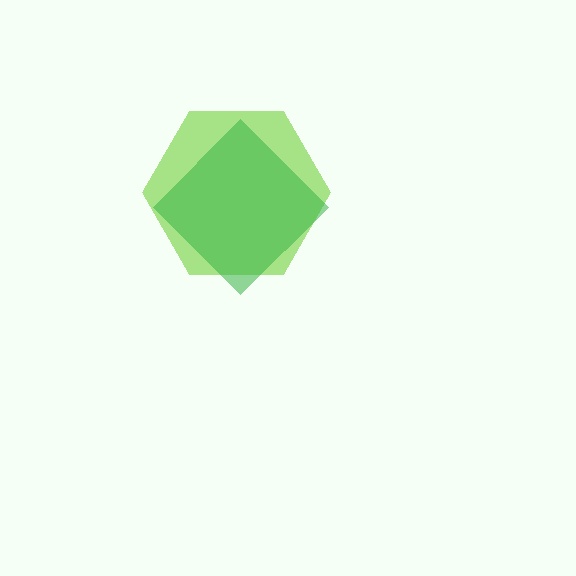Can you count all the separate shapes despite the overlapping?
Yes, there are 2 separate shapes.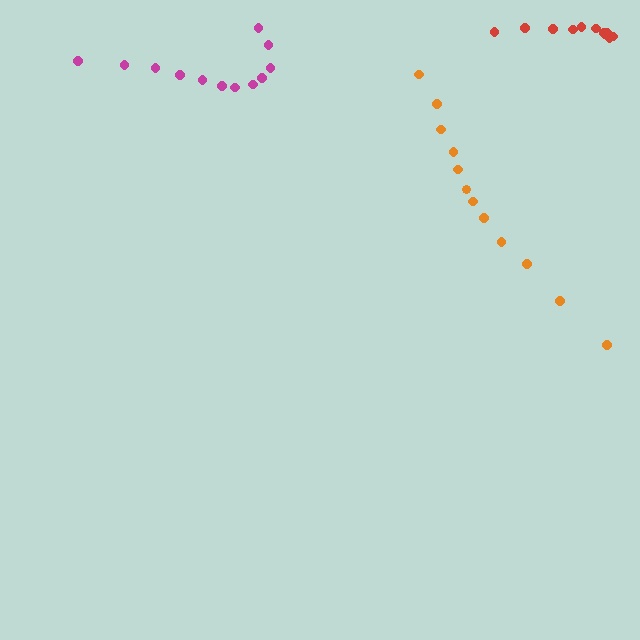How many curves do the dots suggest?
There are 3 distinct paths.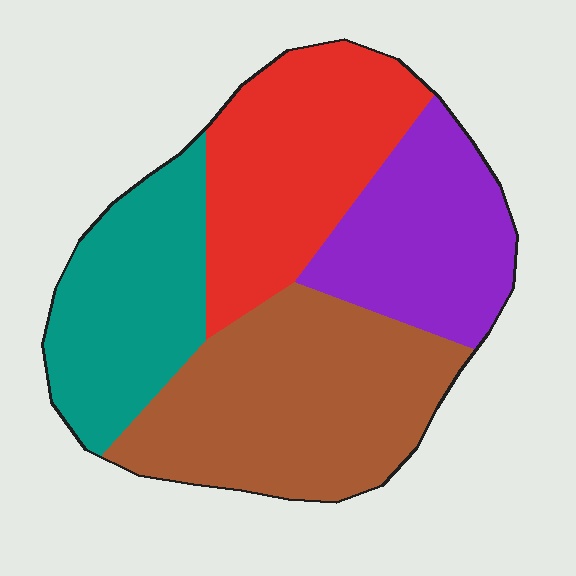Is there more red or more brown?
Brown.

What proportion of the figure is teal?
Teal takes up about one fifth (1/5) of the figure.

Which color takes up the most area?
Brown, at roughly 35%.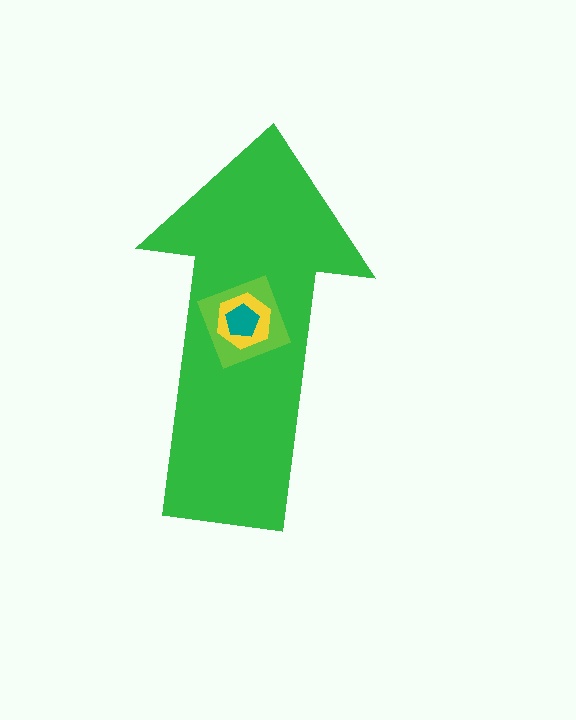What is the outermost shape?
The green arrow.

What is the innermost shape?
The teal pentagon.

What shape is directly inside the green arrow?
The lime square.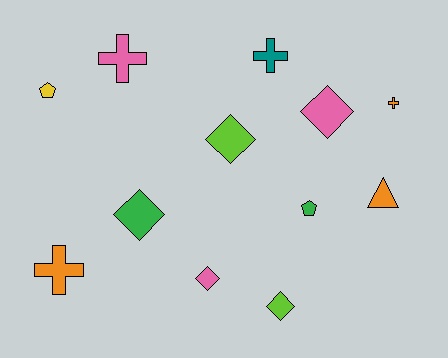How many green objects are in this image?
There are 2 green objects.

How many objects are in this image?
There are 12 objects.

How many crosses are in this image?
There are 4 crosses.